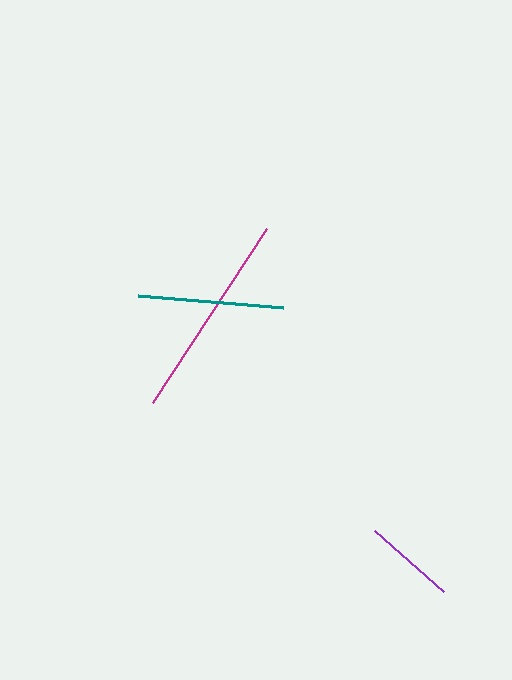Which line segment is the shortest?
The purple line is the shortest at approximately 92 pixels.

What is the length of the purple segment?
The purple segment is approximately 92 pixels long.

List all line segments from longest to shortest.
From longest to shortest: magenta, teal, purple.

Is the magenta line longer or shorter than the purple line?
The magenta line is longer than the purple line.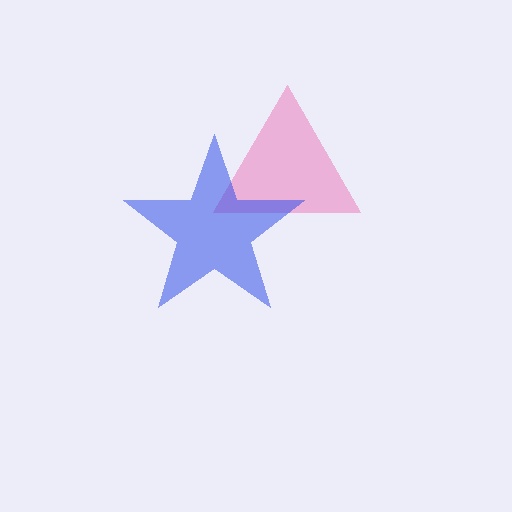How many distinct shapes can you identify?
There are 2 distinct shapes: a pink triangle, a blue star.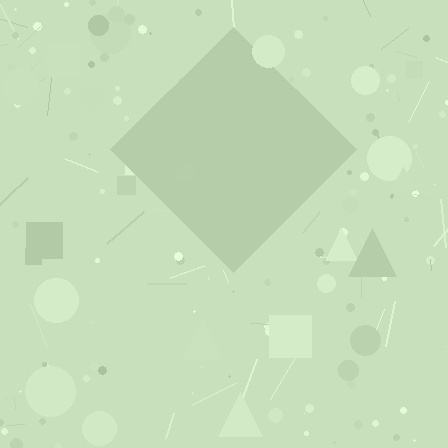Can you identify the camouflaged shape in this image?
The camouflaged shape is a diamond.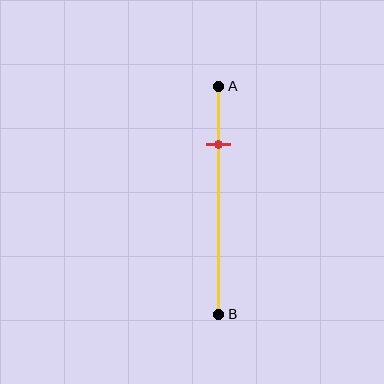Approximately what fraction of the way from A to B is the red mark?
The red mark is approximately 25% of the way from A to B.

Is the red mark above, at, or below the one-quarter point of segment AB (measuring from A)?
The red mark is approximately at the one-quarter point of segment AB.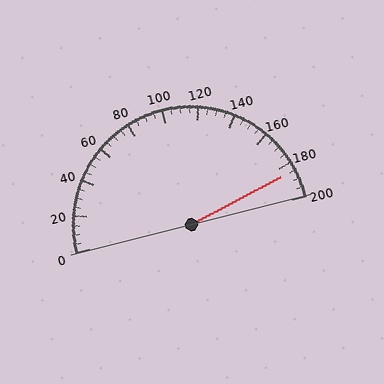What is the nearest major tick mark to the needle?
The nearest major tick mark is 180.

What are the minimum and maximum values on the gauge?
The gauge ranges from 0 to 200.